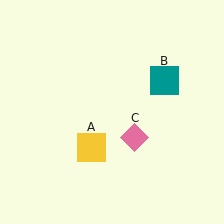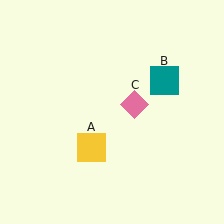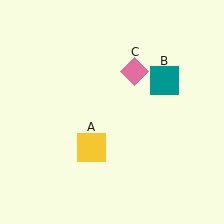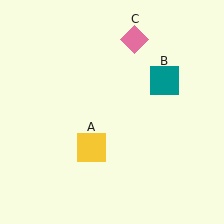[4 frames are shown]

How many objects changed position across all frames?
1 object changed position: pink diamond (object C).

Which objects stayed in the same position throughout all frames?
Yellow square (object A) and teal square (object B) remained stationary.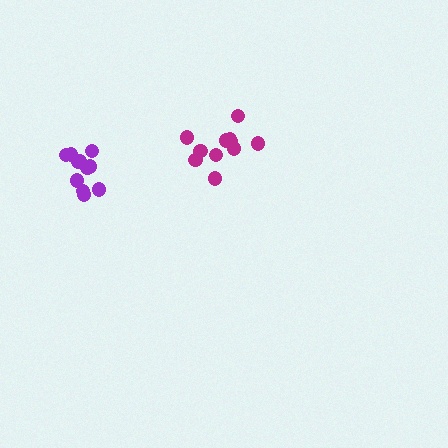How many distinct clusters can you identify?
There are 2 distinct clusters.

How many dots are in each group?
Group 1: 11 dots, Group 2: 11 dots (22 total).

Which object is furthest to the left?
The purple cluster is leftmost.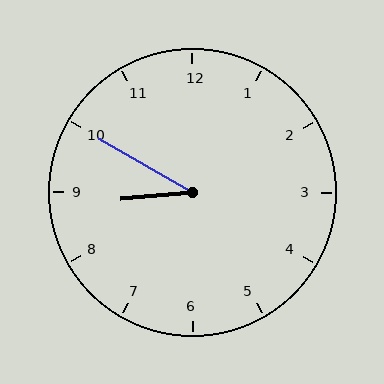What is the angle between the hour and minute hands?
Approximately 35 degrees.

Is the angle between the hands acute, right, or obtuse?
It is acute.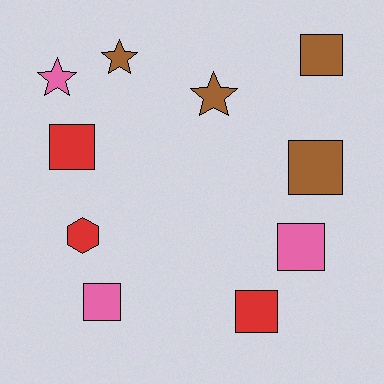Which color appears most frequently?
Brown, with 4 objects.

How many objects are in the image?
There are 10 objects.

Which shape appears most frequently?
Square, with 6 objects.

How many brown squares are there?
There are 2 brown squares.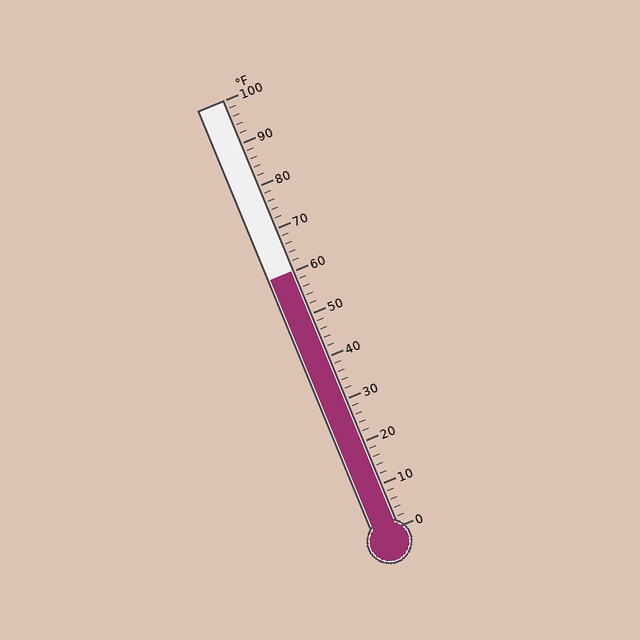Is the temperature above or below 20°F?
The temperature is above 20°F.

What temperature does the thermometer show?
The thermometer shows approximately 60°F.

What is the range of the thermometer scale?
The thermometer scale ranges from 0°F to 100°F.